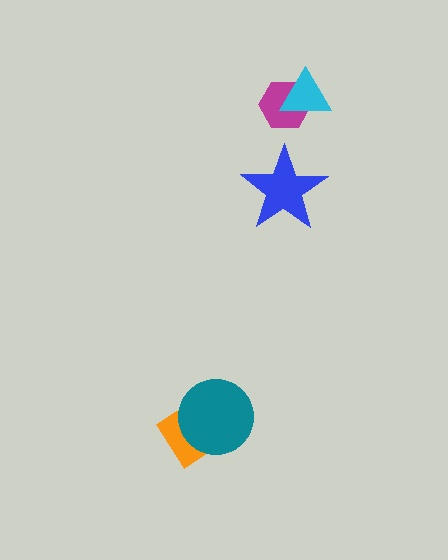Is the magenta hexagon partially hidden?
Yes, it is partially covered by another shape.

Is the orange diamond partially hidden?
Yes, it is partially covered by another shape.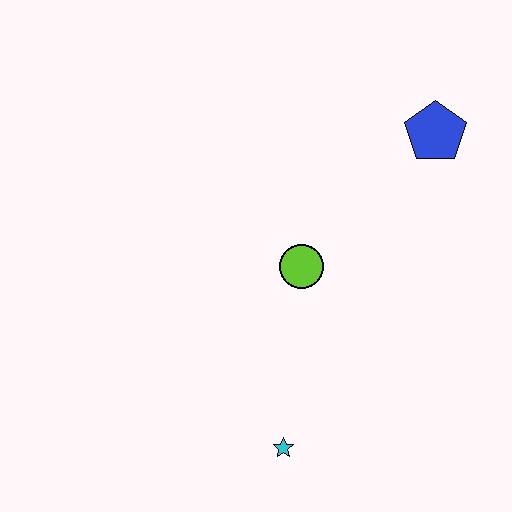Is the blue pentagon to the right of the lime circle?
Yes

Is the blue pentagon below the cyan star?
No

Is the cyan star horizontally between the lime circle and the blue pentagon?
No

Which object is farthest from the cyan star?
The blue pentagon is farthest from the cyan star.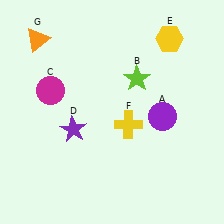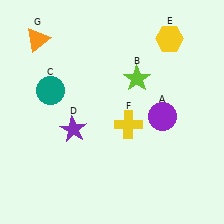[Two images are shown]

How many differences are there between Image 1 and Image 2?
There is 1 difference between the two images.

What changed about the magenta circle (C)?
In Image 1, C is magenta. In Image 2, it changed to teal.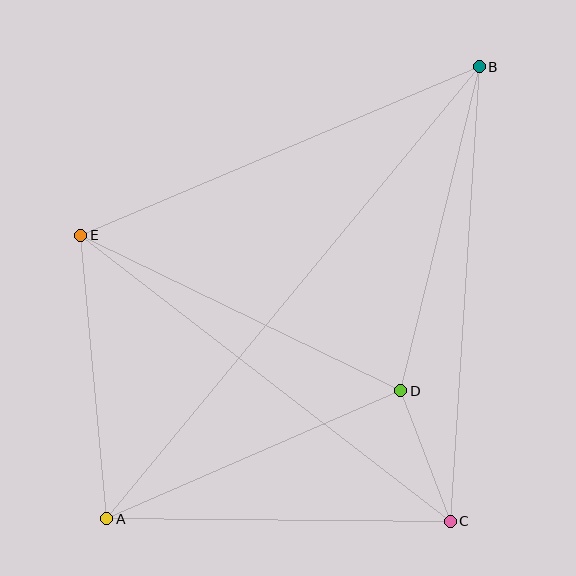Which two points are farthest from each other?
Points A and B are farthest from each other.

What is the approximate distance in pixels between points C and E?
The distance between C and E is approximately 467 pixels.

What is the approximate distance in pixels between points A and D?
The distance between A and D is approximately 321 pixels.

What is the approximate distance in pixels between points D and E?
The distance between D and E is approximately 356 pixels.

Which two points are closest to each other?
Points C and D are closest to each other.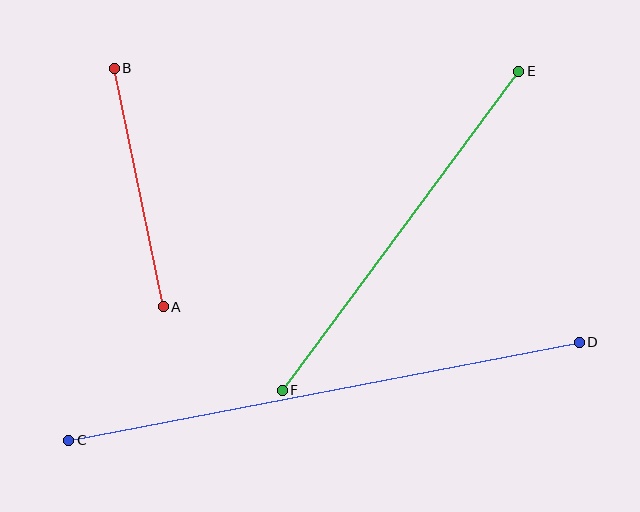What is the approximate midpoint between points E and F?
The midpoint is at approximately (400, 231) pixels.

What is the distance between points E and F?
The distance is approximately 397 pixels.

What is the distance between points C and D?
The distance is approximately 520 pixels.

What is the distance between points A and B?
The distance is approximately 243 pixels.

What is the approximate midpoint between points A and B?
The midpoint is at approximately (139, 188) pixels.